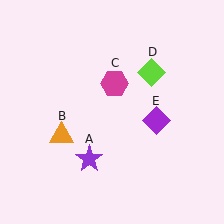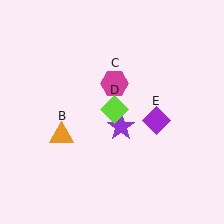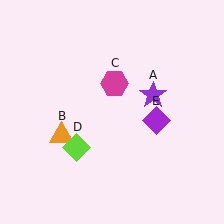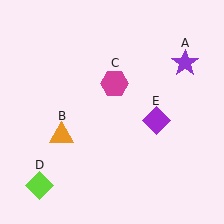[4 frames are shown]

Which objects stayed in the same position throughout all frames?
Orange triangle (object B) and magenta hexagon (object C) and purple diamond (object E) remained stationary.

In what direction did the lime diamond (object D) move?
The lime diamond (object D) moved down and to the left.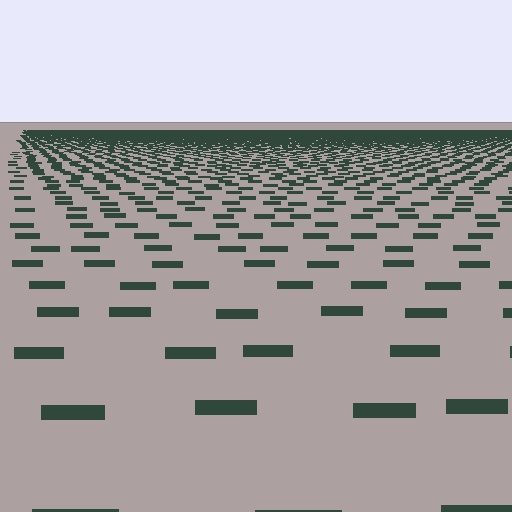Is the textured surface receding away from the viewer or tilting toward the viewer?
The surface is receding away from the viewer. Texture elements get smaller and denser toward the top.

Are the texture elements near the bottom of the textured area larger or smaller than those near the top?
Larger. Near the bottom, elements are closer to the viewer and appear at a bigger on-screen size.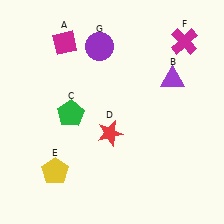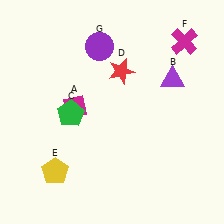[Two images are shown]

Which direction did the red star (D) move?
The red star (D) moved up.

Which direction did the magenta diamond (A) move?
The magenta diamond (A) moved down.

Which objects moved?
The objects that moved are: the magenta diamond (A), the red star (D).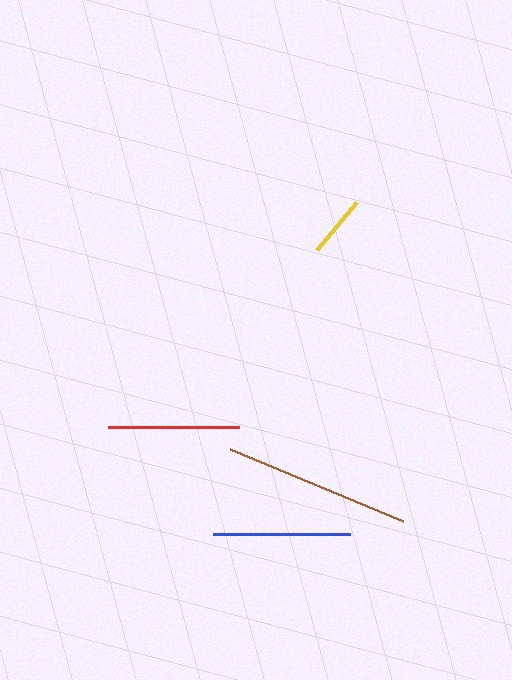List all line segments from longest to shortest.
From longest to shortest: brown, blue, red, yellow.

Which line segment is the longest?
The brown line is the longest at approximately 188 pixels.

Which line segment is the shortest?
The yellow line is the shortest at approximately 62 pixels.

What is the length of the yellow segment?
The yellow segment is approximately 62 pixels long.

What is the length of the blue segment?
The blue segment is approximately 137 pixels long.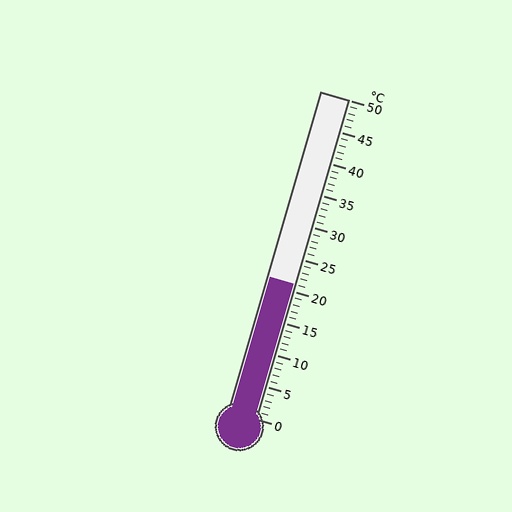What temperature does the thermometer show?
The thermometer shows approximately 21°C.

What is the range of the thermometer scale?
The thermometer scale ranges from 0°C to 50°C.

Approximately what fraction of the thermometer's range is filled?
The thermometer is filled to approximately 40% of its range.